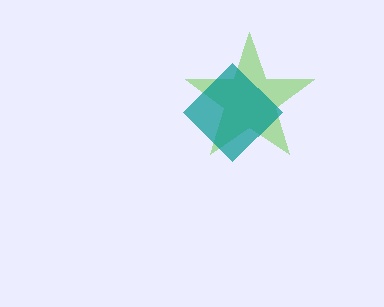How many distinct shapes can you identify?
There are 2 distinct shapes: a lime star, a teal diamond.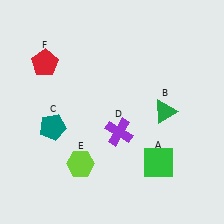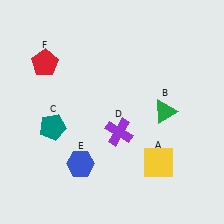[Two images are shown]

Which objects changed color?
A changed from green to yellow. E changed from lime to blue.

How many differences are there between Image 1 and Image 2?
There are 2 differences between the two images.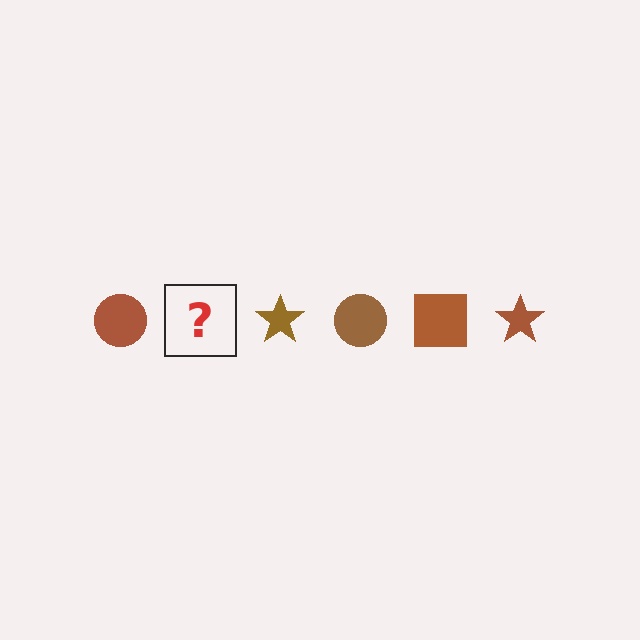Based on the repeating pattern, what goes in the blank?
The blank should be a brown square.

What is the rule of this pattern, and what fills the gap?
The rule is that the pattern cycles through circle, square, star shapes in brown. The gap should be filled with a brown square.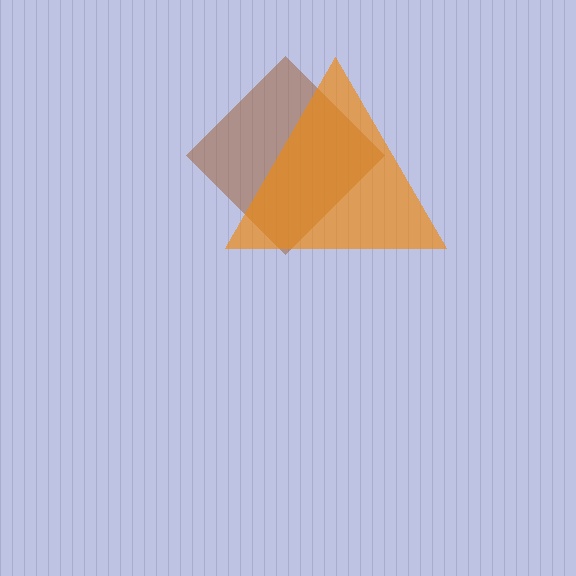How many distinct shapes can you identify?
There are 2 distinct shapes: a brown diamond, an orange triangle.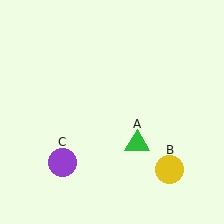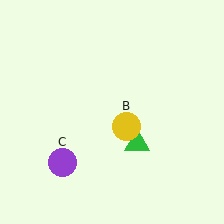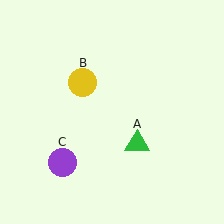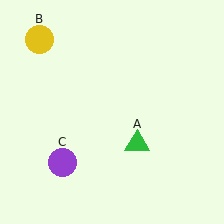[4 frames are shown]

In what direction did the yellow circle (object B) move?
The yellow circle (object B) moved up and to the left.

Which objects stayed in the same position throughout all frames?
Green triangle (object A) and purple circle (object C) remained stationary.